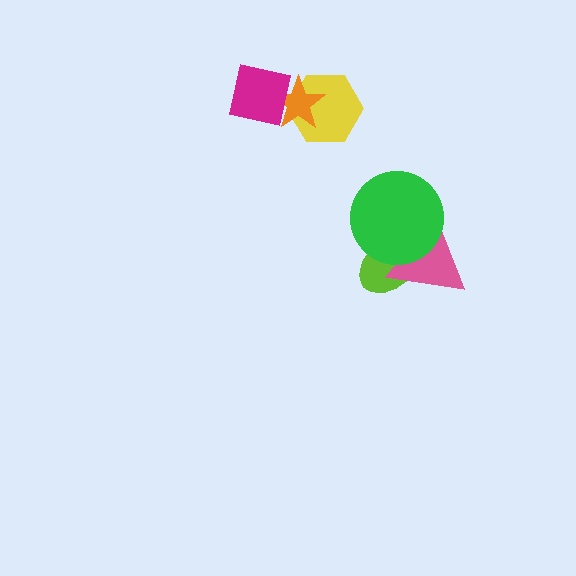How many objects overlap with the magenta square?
2 objects overlap with the magenta square.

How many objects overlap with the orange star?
2 objects overlap with the orange star.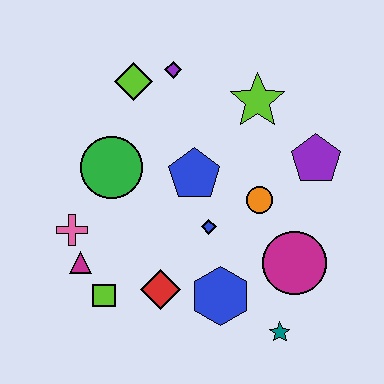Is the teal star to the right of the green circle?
Yes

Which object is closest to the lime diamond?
The purple diamond is closest to the lime diamond.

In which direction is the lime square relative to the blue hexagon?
The lime square is to the left of the blue hexagon.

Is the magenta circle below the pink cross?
Yes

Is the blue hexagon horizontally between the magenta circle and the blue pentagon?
Yes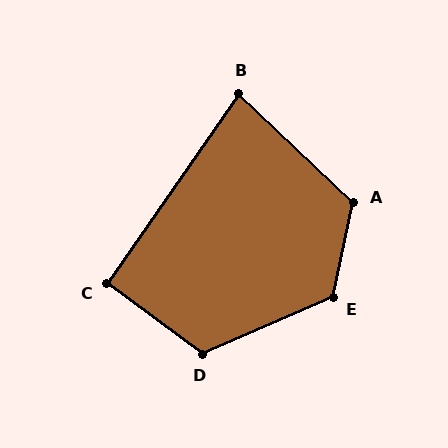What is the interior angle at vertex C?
Approximately 91 degrees (approximately right).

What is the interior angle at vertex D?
Approximately 120 degrees (obtuse).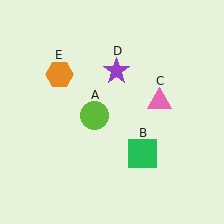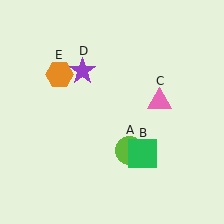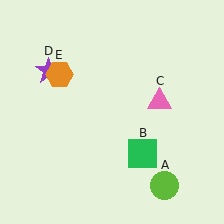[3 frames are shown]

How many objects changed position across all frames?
2 objects changed position: lime circle (object A), purple star (object D).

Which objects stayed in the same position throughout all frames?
Green square (object B) and pink triangle (object C) and orange hexagon (object E) remained stationary.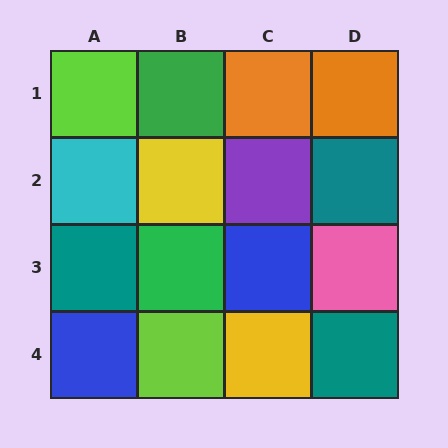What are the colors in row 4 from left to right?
Blue, lime, yellow, teal.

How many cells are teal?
3 cells are teal.